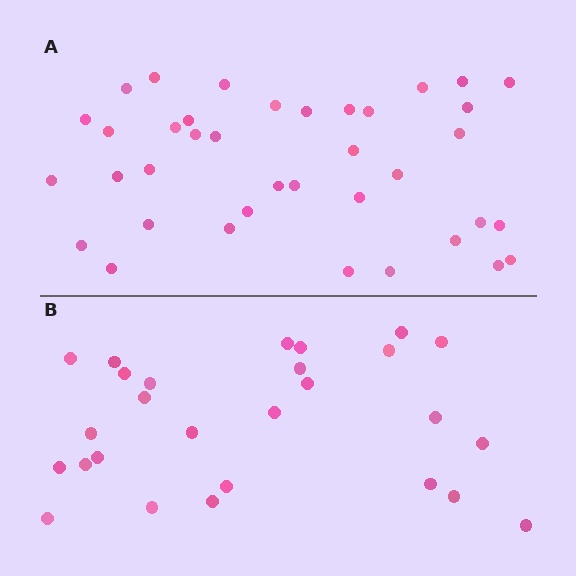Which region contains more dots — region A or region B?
Region A (the top region) has more dots.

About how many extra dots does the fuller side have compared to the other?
Region A has roughly 12 or so more dots than region B.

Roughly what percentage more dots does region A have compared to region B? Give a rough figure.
About 40% more.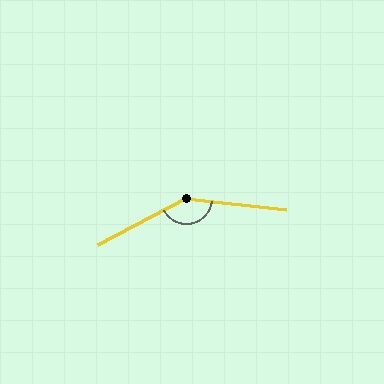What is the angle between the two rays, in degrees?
Approximately 146 degrees.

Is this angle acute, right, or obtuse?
It is obtuse.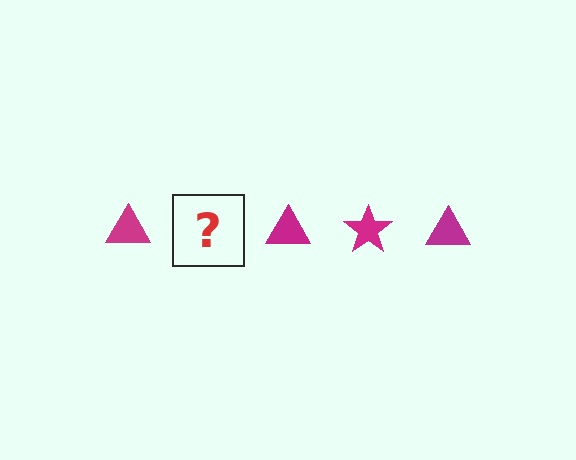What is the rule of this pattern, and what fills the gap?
The rule is that the pattern cycles through triangle, star shapes in magenta. The gap should be filled with a magenta star.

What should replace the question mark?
The question mark should be replaced with a magenta star.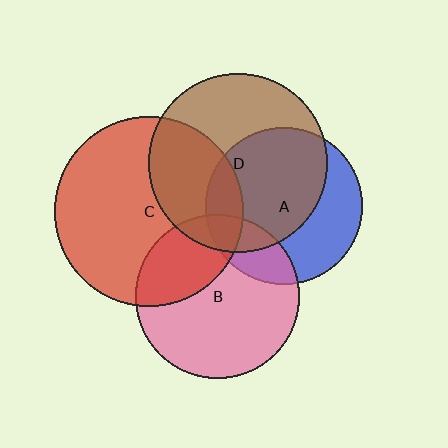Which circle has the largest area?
Circle C (red).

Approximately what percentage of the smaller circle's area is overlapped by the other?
Approximately 35%.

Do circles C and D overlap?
Yes.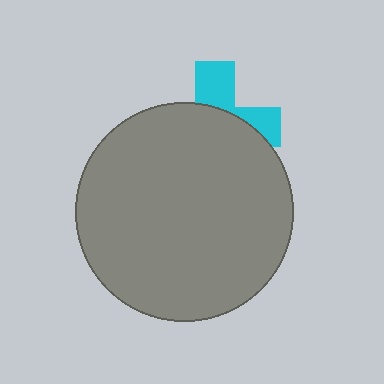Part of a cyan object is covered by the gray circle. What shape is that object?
It is a cross.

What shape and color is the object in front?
The object in front is a gray circle.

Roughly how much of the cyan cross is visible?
A small part of it is visible (roughly 33%).